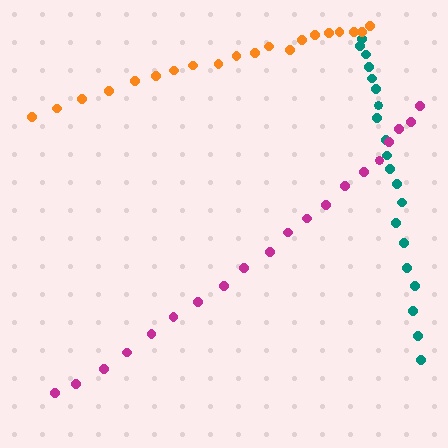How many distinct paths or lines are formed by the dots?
There are 3 distinct paths.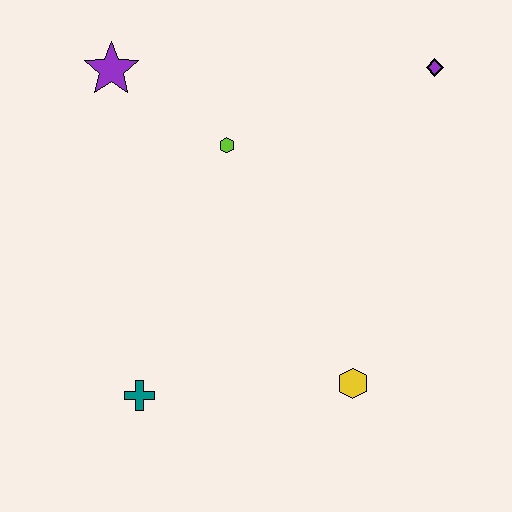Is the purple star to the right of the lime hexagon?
No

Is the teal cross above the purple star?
No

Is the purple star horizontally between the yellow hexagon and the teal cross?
No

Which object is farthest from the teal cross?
The purple diamond is farthest from the teal cross.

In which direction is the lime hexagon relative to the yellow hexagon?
The lime hexagon is above the yellow hexagon.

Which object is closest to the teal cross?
The yellow hexagon is closest to the teal cross.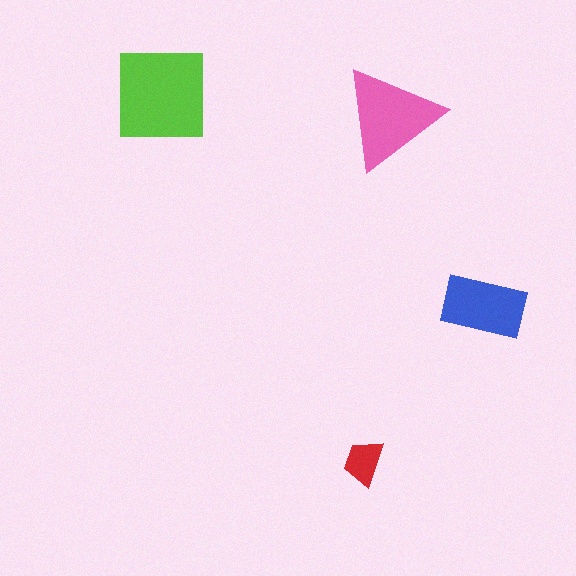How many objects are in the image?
There are 4 objects in the image.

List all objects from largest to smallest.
The lime square, the pink triangle, the blue rectangle, the red trapezoid.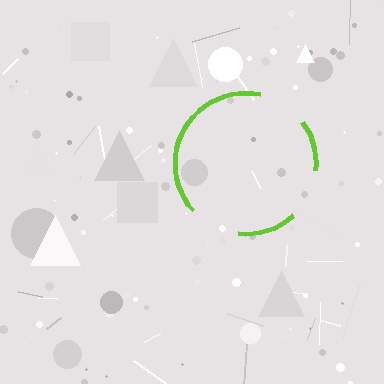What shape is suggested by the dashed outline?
The dashed outline suggests a circle.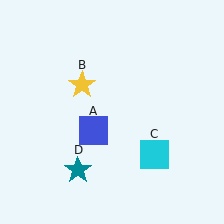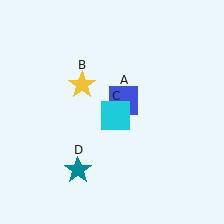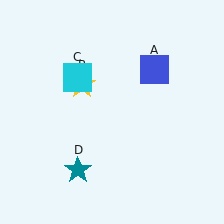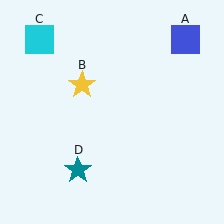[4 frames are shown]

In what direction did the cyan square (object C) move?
The cyan square (object C) moved up and to the left.